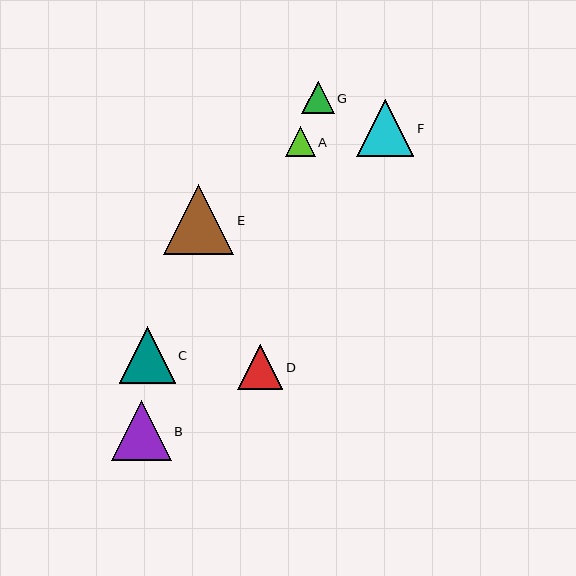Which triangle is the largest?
Triangle E is the largest with a size of approximately 70 pixels.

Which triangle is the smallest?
Triangle A is the smallest with a size of approximately 30 pixels.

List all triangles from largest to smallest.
From largest to smallest: E, B, F, C, D, G, A.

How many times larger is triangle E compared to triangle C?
Triangle E is approximately 1.2 times the size of triangle C.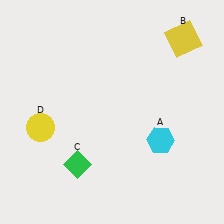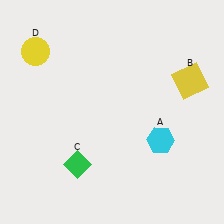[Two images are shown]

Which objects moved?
The objects that moved are: the yellow square (B), the yellow circle (D).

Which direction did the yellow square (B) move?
The yellow square (B) moved down.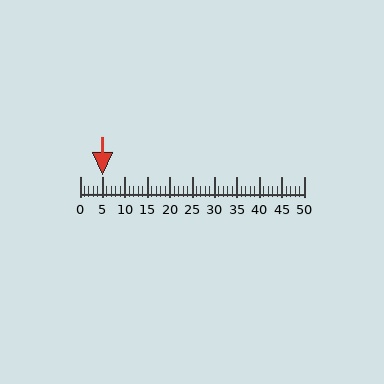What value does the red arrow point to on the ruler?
The red arrow points to approximately 5.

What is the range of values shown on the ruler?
The ruler shows values from 0 to 50.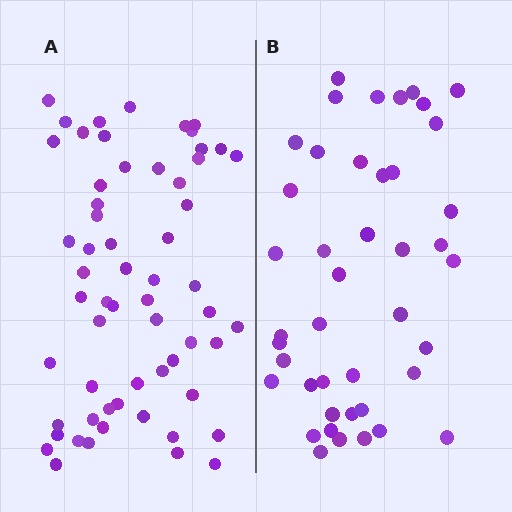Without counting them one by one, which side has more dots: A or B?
Region A (the left region) has more dots.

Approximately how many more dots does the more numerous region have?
Region A has approximately 15 more dots than region B.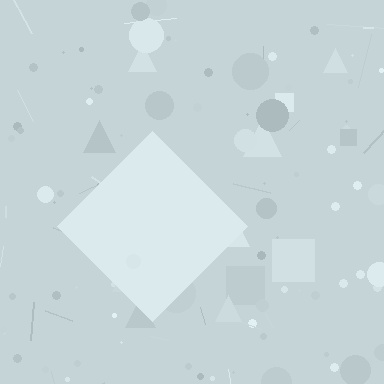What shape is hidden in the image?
A diamond is hidden in the image.